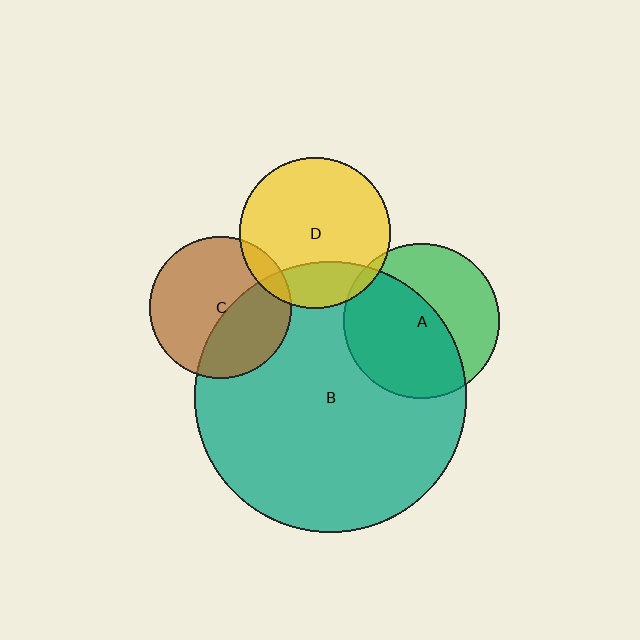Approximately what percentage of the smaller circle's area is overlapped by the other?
Approximately 40%.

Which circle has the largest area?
Circle B (teal).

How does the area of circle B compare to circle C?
Approximately 3.7 times.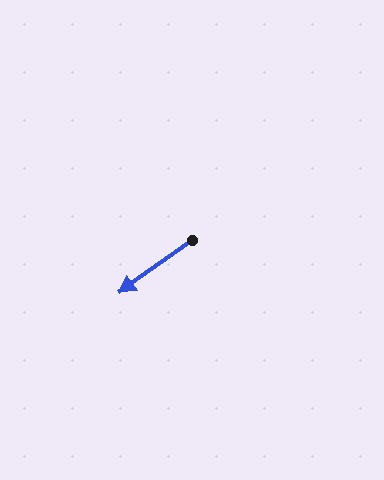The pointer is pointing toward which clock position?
Roughly 8 o'clock.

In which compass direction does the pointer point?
Southwest.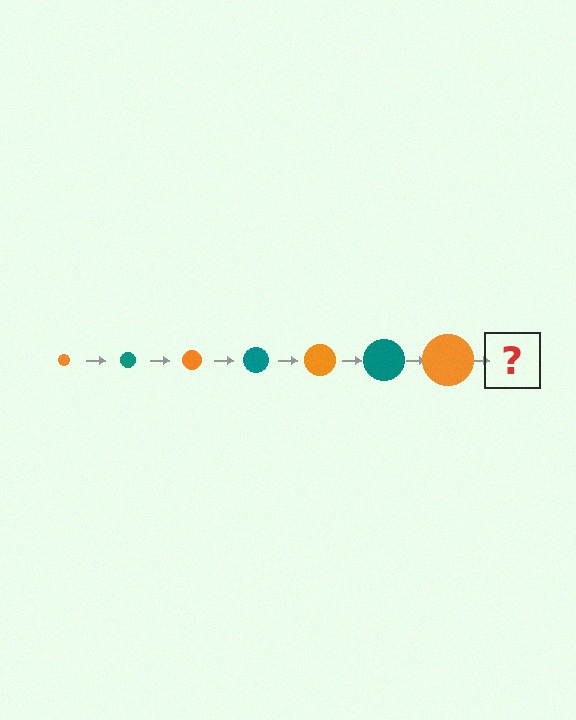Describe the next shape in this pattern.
It should be a teal circle, larger than the previous one.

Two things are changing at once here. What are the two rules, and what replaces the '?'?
The two rules are that the circle grows larger each step and the color cycles through orange and teal. The '?' should be a teal circle, larger than the previous one.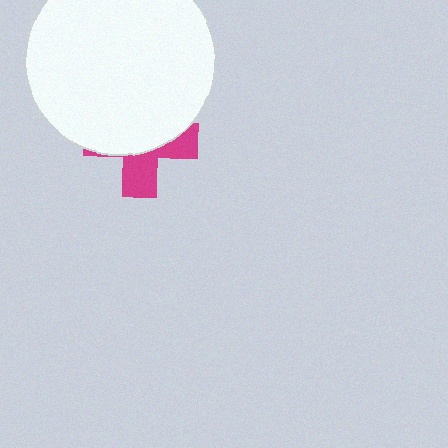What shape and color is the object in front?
The object in front is a white circle.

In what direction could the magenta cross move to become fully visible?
The magenta cross could move down. That would shift it out from behind the white circle entirely.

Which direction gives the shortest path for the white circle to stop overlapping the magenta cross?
Moving up gives the shortest separation.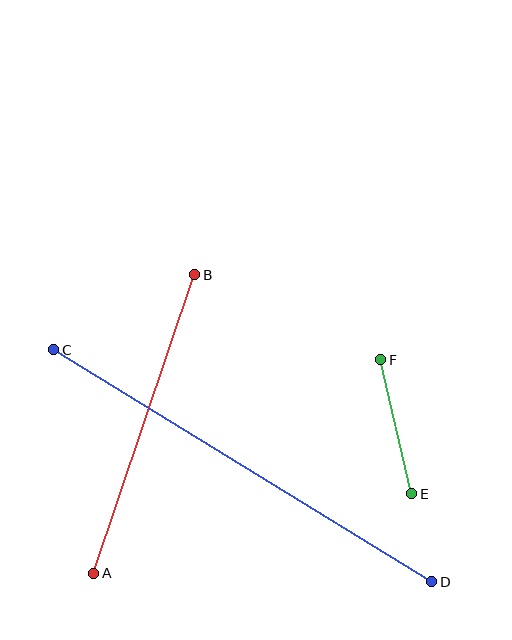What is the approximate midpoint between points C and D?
The midpoint is at approximately (243, 466) pixels.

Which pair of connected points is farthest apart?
Points C and D are farthest apart.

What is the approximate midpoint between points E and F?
The midpoint is at approximately (396, 427) pixels.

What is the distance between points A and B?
The distance is approximately 315 pixels.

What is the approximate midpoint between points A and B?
The midpoint is at approximately (144, 424) pixels.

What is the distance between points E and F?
The distance is approximately 138 pixels.